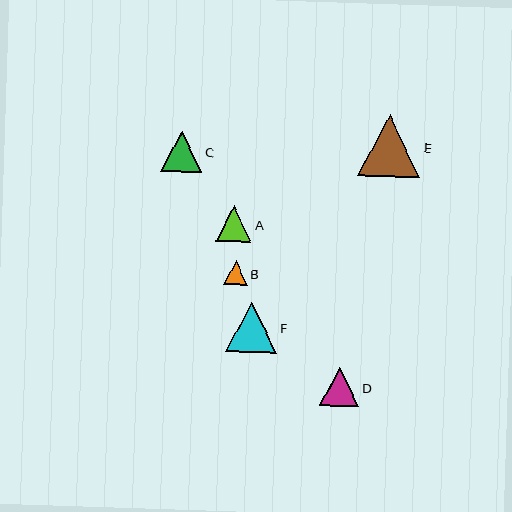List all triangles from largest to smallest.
From largest to smallest: E, F, C, D, A, B.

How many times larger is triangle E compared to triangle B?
Triangle E is approximately 2.6 times the size of triangle B.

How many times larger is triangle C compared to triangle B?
Triangle C is approximately 1.8 times the size of triangle B.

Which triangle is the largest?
Triangle E is the largest with a size of approximately 62 pixels.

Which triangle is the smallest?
Triangle B is the smallest with a size of approximately 24 pixels.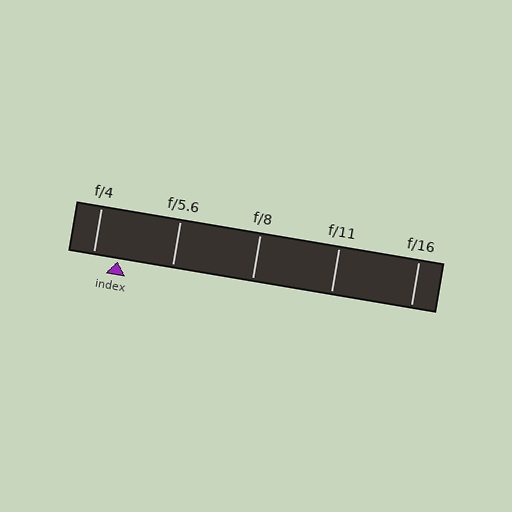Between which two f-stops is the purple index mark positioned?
The index mark is between f/4 and f/5.6.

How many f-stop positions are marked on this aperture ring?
There are 5 f-stop positions marked.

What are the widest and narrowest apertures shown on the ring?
The widest aperture shown is f/4 and the narrowest is f/16.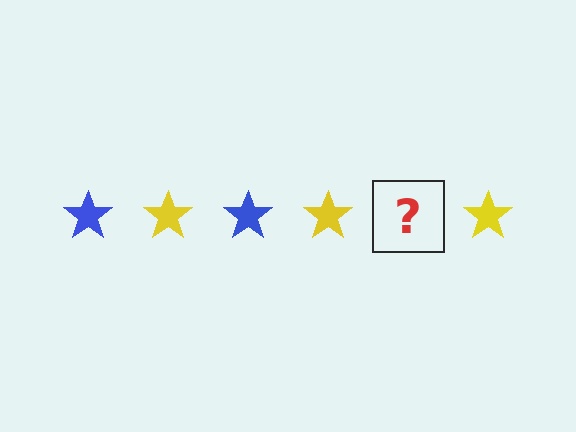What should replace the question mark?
The question mark should be replaced with a blue star.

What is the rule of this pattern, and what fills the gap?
The rule is that the pattern cycles through blue, yellow stars. The gap should be filled with a blue star.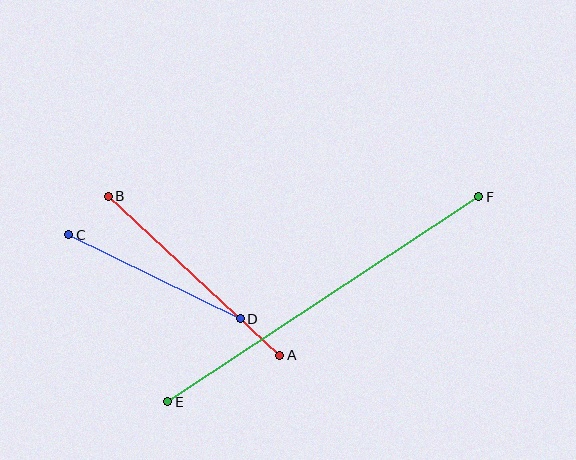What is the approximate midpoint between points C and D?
The midpoint is at approximately (154, 277) pixels.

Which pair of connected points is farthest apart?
Points E and F are farthest apart.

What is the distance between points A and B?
The distance is approximately 234 pixels.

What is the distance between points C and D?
The distance is approximately 191 pixels.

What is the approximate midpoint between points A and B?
The midpoint is at approximately (194, 276) pixels.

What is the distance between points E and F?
The distance is approximately 373 pixels.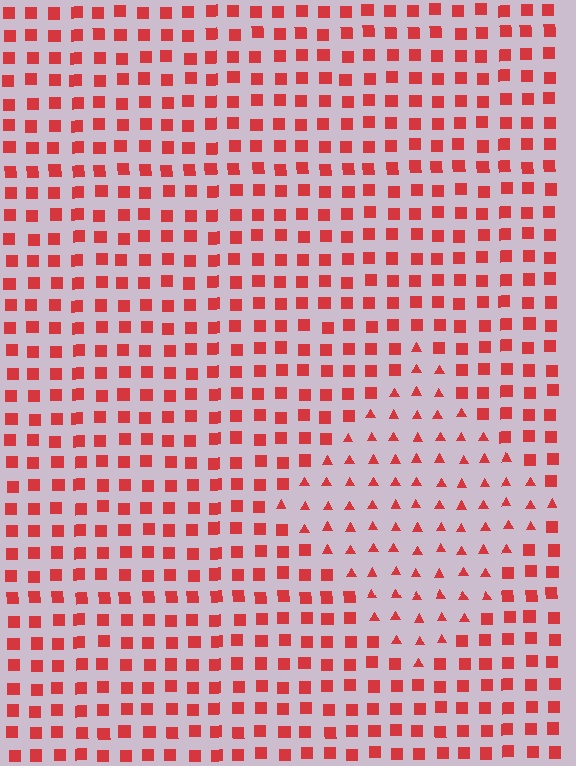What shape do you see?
I see a diamond.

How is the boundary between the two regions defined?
The boundary is defined by a change in element shape: triangles inside vs. squares outside. All elements share the same color and spacing.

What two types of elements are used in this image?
The image uses triangles inside the diamond region and squares outside it.